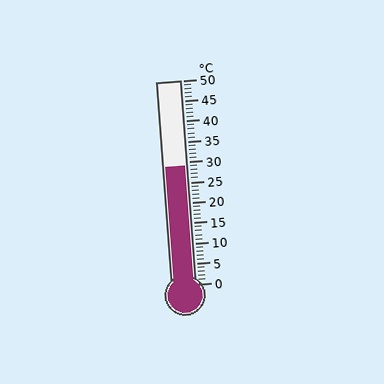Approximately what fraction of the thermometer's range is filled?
The thermometer is filled to approximately 60% of its range.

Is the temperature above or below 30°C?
The temperature is below 30°C.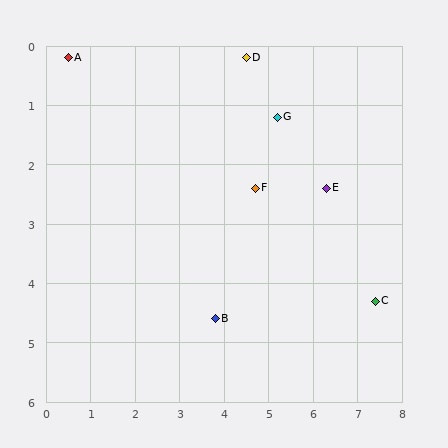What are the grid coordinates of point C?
Point C is at approximately (7.4, 4.3).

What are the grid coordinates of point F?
Point F is at approximately (4.7, 2.4).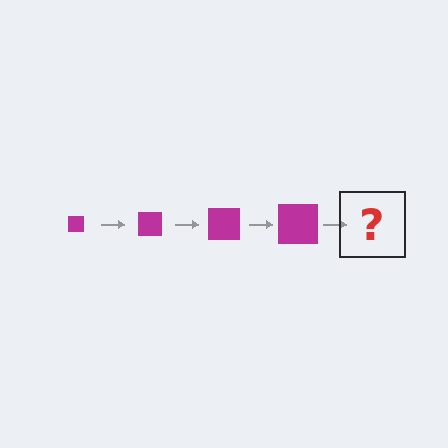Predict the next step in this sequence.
The next step is a magenta square, larger than the previous one.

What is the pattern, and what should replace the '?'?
The pattern is that the square gets progressively larger each step. The '?' should be a magenta square, larger than the previous one.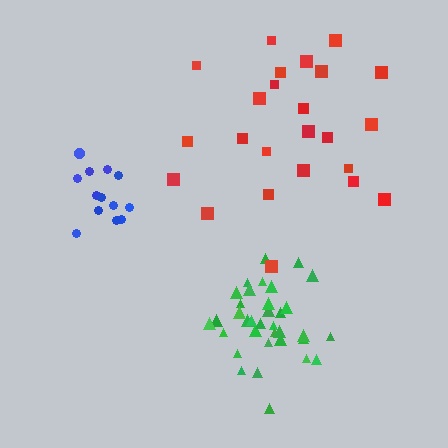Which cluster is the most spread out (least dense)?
Red.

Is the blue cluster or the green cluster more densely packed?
Green.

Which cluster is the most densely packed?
Green.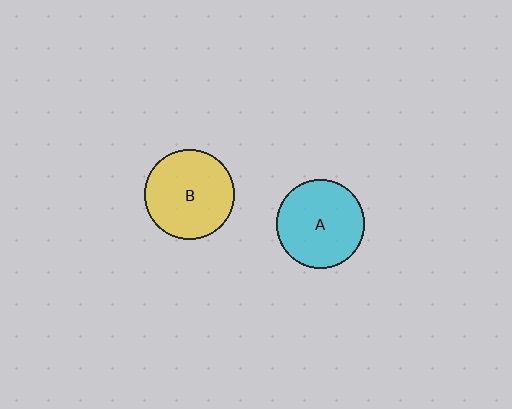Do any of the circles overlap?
No, none of the circles overlap.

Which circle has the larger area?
Circle B (yellow).